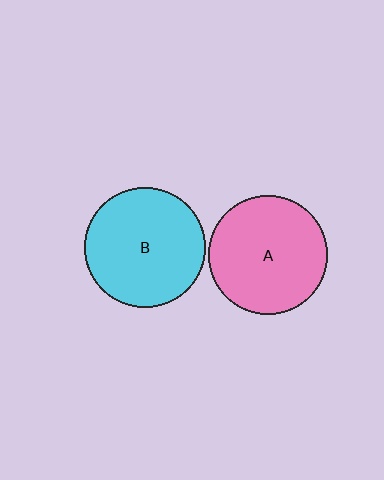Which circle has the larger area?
Circle B (cyan).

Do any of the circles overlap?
No, none of the circles overlap.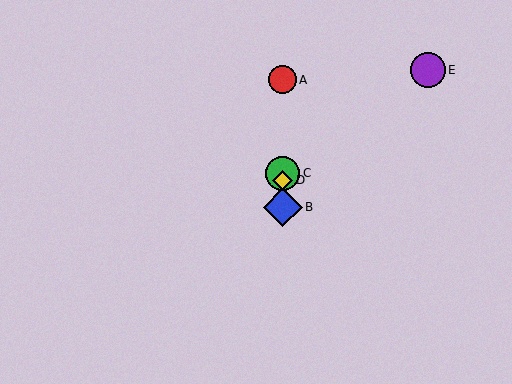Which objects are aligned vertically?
Objects A, B, C, D are aligned vertically.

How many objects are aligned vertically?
4 objects (A, B, C, D) are aligned vertically.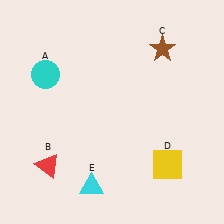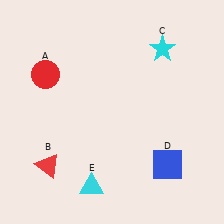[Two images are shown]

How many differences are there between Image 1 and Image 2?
There are 3 differences between the two images.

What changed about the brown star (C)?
In Image 1, C is brown. In Image 2, it changed to cyan.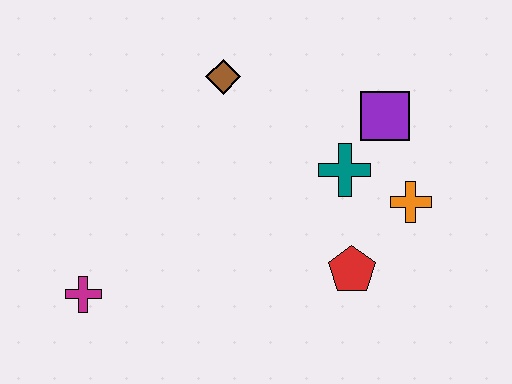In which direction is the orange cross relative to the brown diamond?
The orange cross is to the right of the brown diamond.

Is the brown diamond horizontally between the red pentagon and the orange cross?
No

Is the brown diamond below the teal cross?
No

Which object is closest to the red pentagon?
The orange cross is closest to the red pentagon.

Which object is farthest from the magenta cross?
The purple square is farthest from the magenta cross.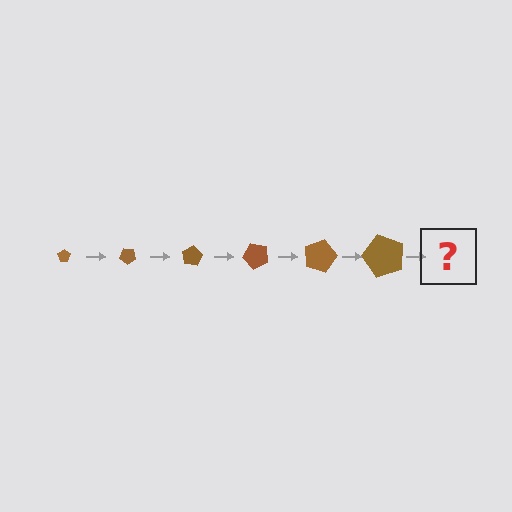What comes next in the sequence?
The next element should be a pentagon, larger than the previous one and rotated 240 degrees from the start.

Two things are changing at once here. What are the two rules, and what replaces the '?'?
The two rules are that the pentagon grows larger each step and it rotates 40 degrees each step. The '?' should be a pentagon, larger than the previous one and rotated 240 degrees from the start.